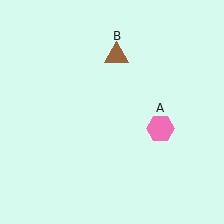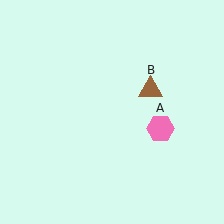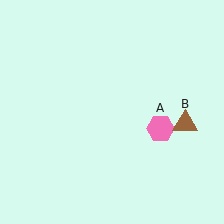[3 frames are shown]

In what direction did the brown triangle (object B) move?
The brown triangle (object B) moved down and to the right.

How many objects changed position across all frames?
1 object changed position: brown triangle (object B).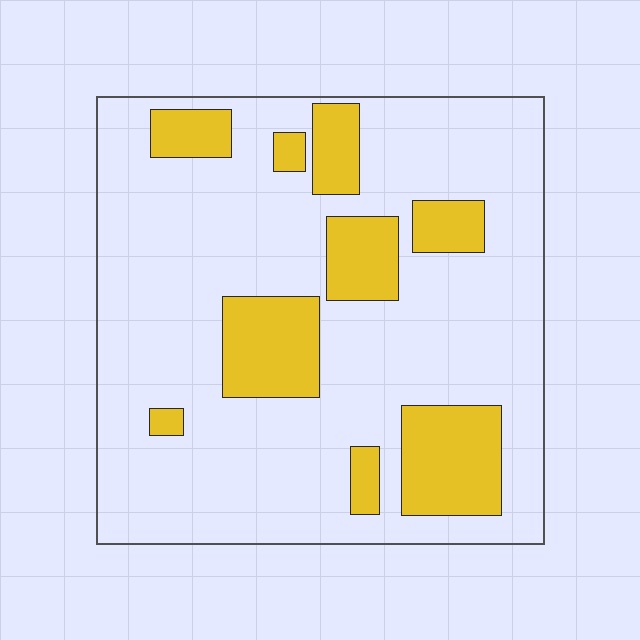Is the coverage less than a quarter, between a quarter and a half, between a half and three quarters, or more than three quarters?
Less than a quarter.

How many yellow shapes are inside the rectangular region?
9.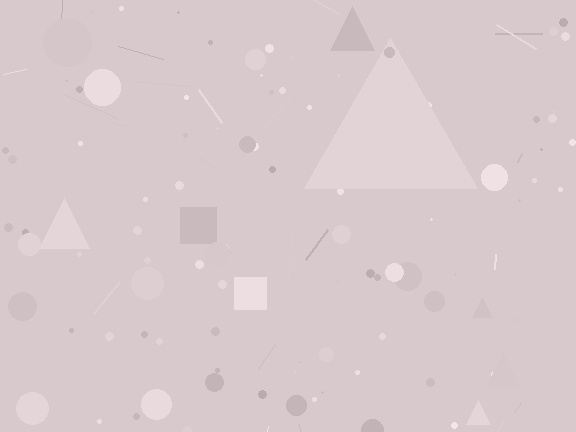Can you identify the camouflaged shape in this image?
The camouflaged shape is a triangle.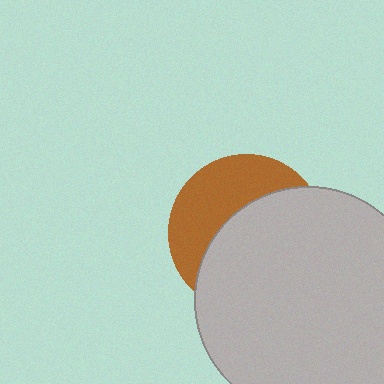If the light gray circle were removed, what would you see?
You would see the complete brown circle.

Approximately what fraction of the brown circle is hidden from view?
Roughly 60% of the brown circle is hidden behind the light gray circle.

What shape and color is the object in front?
The object in front is a light gray circle.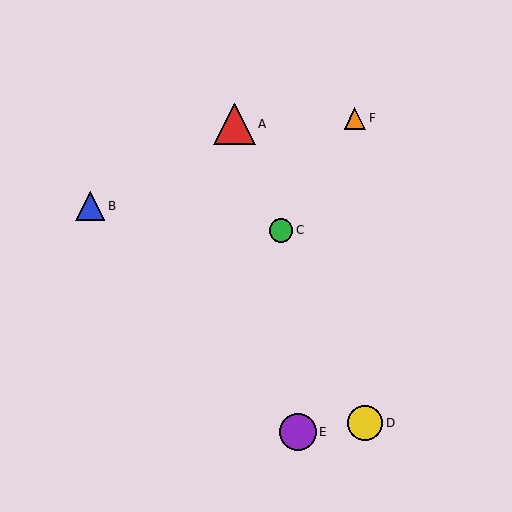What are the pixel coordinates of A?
Object A is at (234, 124).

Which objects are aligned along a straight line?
Objects A, C, D are aligned along a straight line.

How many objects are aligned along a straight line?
3 objects (A, C, D) are aligned along a straight line.